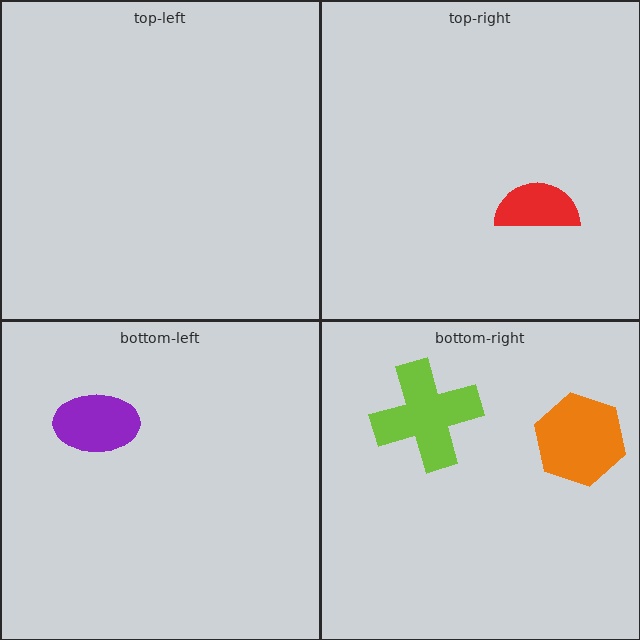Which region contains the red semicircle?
The top-right region.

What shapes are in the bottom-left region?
The purple ellipse.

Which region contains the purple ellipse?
The bottom-left region.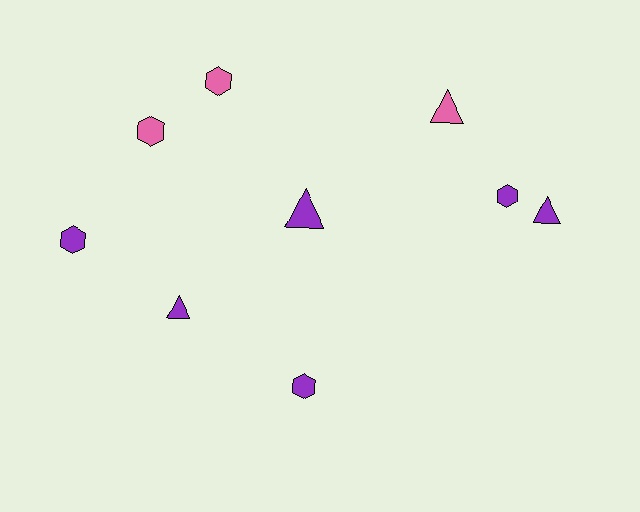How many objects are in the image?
There are 9 objects.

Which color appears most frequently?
Purple, with 6 objects.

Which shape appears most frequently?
Hexagon, with 5 objects.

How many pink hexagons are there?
There are 2 pink hexagons.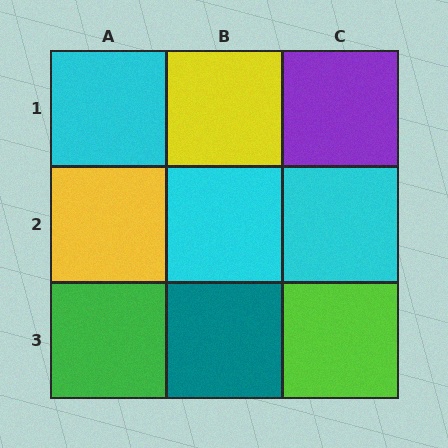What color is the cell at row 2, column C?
Cyan.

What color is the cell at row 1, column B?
Yellow.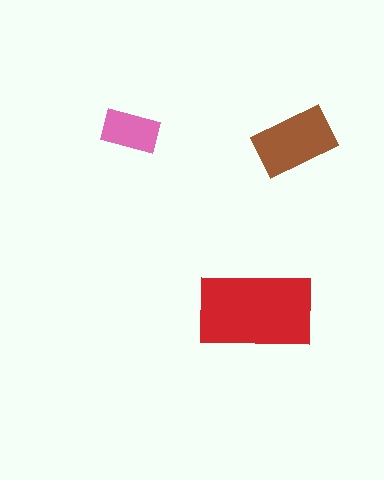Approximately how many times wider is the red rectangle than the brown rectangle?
About 1.5 times wider.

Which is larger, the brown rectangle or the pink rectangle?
The brown one.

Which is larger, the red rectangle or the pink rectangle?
The red one.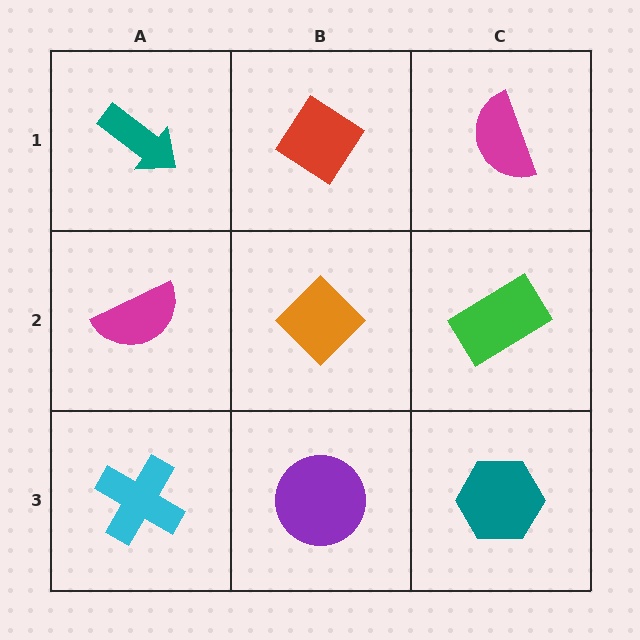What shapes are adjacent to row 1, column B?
An orange diamond (row 2, column B), a teal arrow (row 1, column A), a magenta semicircle (row 1, column C).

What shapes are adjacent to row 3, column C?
A green rectangle (row 2, column C), a purple circle (row 3, column B).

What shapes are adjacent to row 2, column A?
A teal arrow (row 1, column A), a cyan cross (row 3, column A), an orange diamond (row 2, column B).